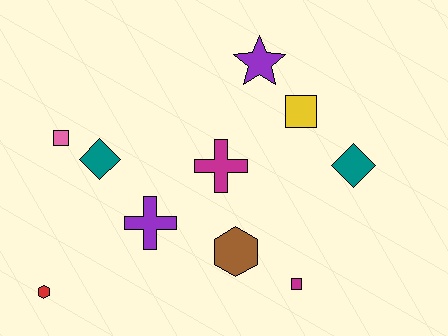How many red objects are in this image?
There is 1 red object.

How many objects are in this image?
There are 10 objects.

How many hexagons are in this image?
There are 2 hexagons.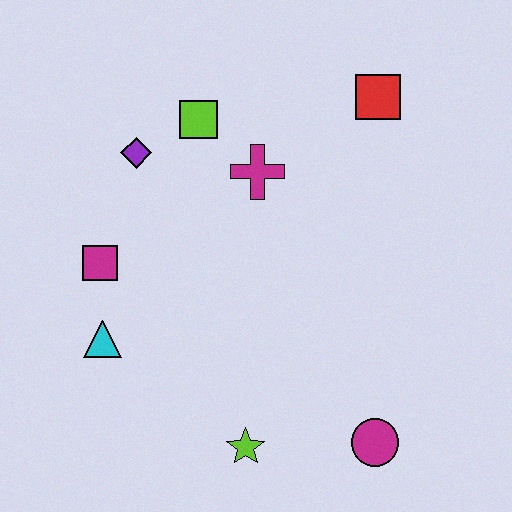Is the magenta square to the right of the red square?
No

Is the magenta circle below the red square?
Yes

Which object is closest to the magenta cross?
The lime square is closest to the magenta cross.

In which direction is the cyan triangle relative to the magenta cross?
The cyan triangle is below the magenta cross.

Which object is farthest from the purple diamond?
The magenta circle is farthest from the purple diamond.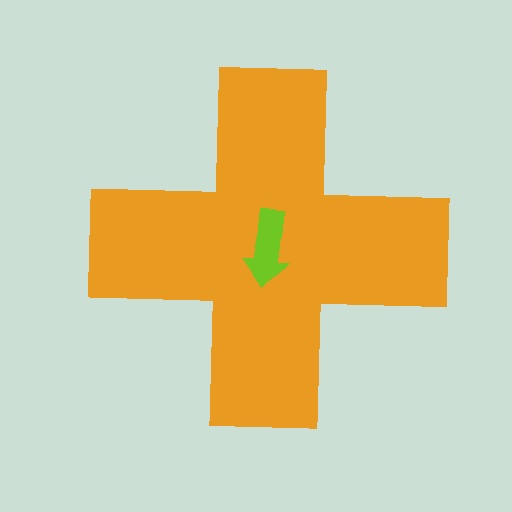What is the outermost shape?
The orange cross.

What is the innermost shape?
The lime arrow.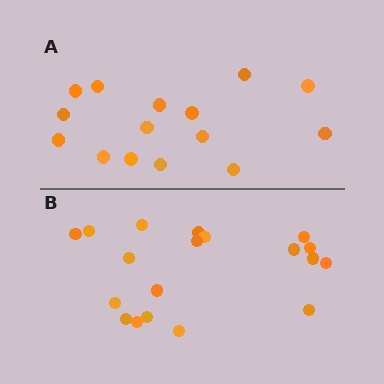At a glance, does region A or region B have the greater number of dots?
Region B (the bottom region) has more dots.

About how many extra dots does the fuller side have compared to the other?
Region B has about 4 more dots than region A.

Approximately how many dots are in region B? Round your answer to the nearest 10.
About 20 dots. (The exact count is 19, which rounds to 20.)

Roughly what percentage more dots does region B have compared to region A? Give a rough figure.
About 25% more.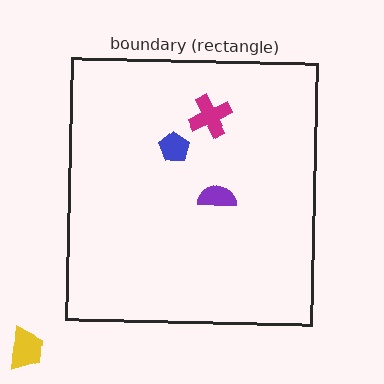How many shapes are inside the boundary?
3 inside, 1 outside.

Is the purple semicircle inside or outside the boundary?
Inside.